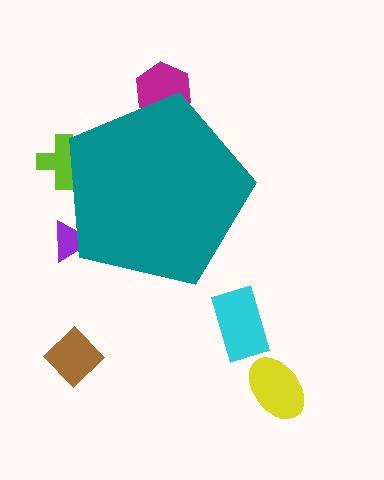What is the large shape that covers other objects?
A teal pentagon.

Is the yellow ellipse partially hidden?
No, the yellow ellipse is fully visible.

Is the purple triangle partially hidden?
Yes, the purple triangle is partially hidden behind the teal pentagon.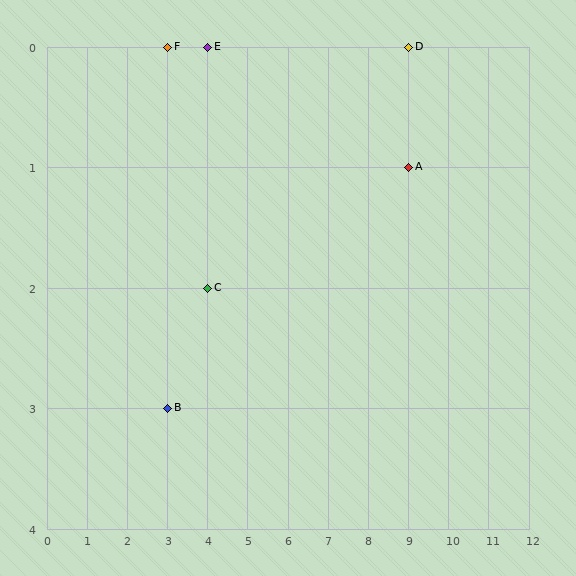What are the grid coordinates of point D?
Point D is at grid coordinates (9, 0).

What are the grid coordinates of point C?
Point C is at grid coordinates (4, 2).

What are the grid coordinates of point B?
Point B is at grid coordinates (3, 3).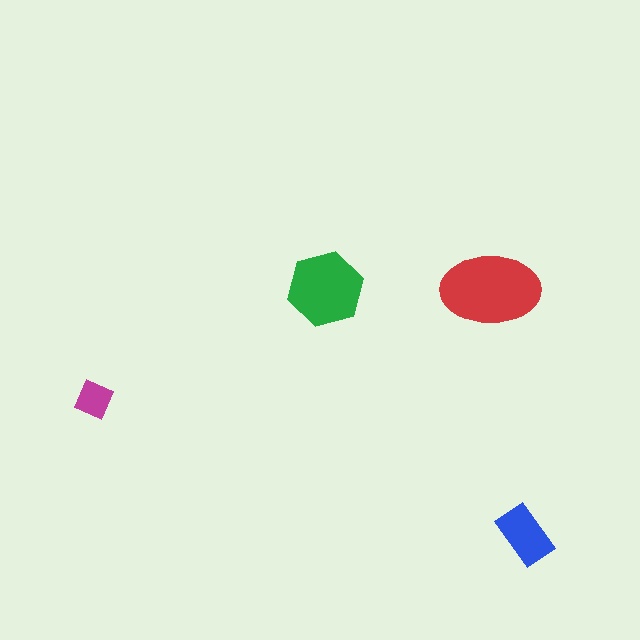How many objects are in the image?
There are 4 objects in the image.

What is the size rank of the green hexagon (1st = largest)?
2nd.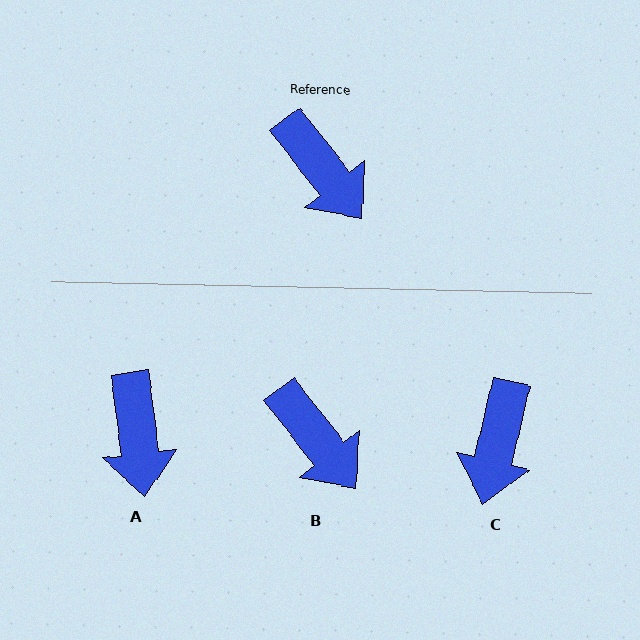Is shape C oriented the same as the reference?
No, it is off by about 51 degrees.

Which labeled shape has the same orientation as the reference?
B.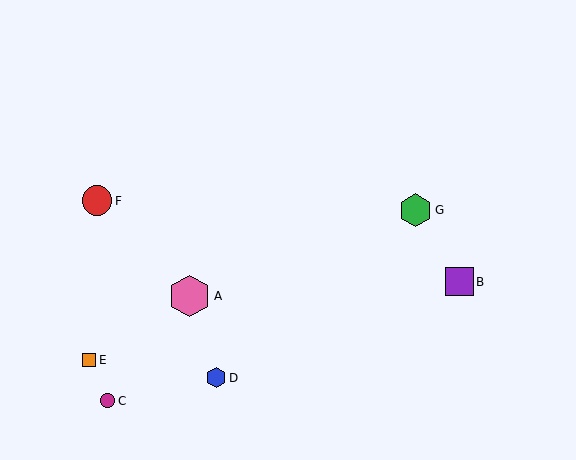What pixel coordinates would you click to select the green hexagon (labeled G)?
Click at (415, 210) to select the green hexagon G.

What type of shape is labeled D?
Shape D is a blue hexagon.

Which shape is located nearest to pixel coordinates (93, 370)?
The orange square (labeled E) at (89, 360) is nearest to that location.